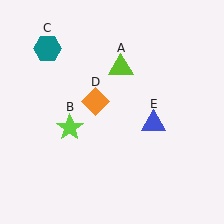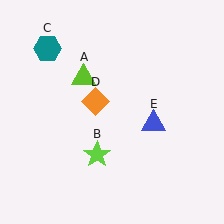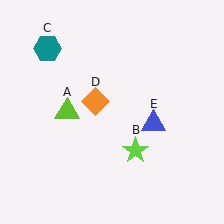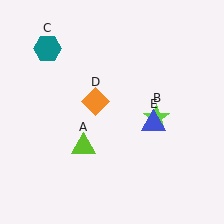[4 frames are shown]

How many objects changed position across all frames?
2 objects changed position: lime triangle (object A), lime star (object B).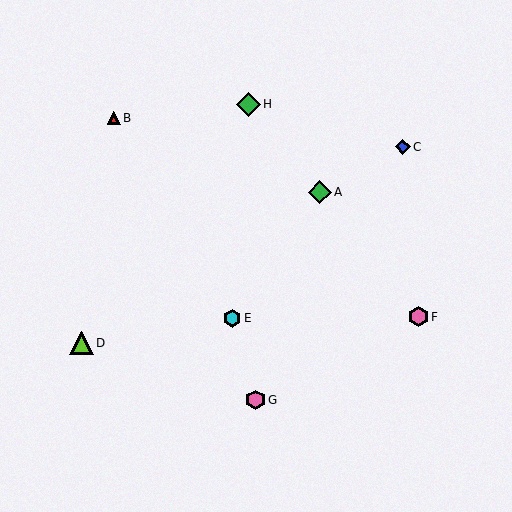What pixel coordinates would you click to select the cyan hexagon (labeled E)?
Click at (232, 318) to select the cyan hexagon E.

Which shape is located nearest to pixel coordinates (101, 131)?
The red triangle (labeled B) at (114, 118) is nearest to that location.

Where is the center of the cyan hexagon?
The center of the cyan hexagon is at (232, 318).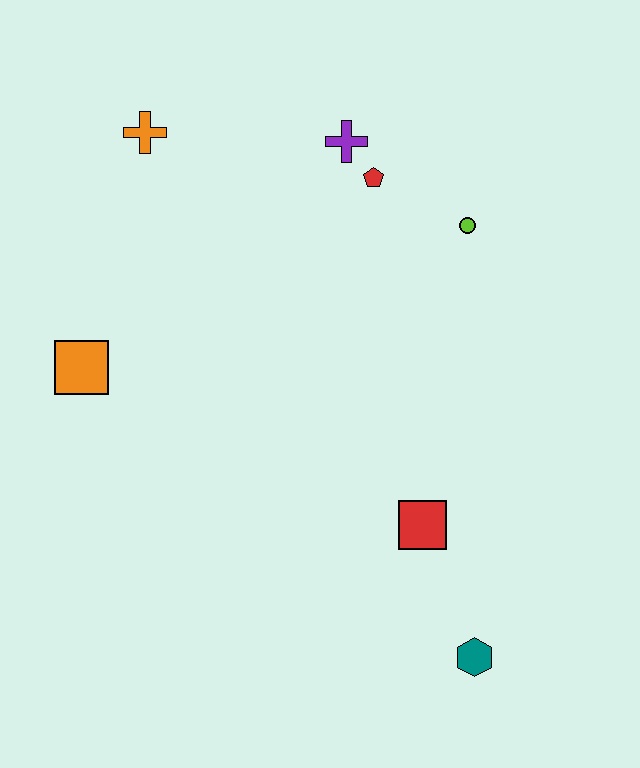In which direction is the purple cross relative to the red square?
The purple cross is above the red square.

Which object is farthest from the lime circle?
The teal hexagon is farthest from the lime circle.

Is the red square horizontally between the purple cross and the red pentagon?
No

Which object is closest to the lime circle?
The red pentagon is closest to the lime circle.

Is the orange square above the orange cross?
No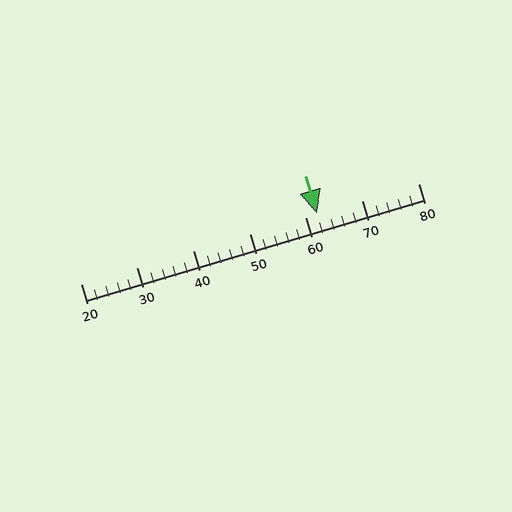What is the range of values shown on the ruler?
The ruler shows values from 20 to 80.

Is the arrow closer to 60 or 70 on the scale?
The arrow is closer to 60.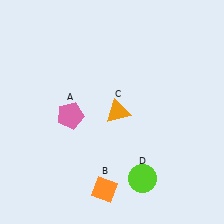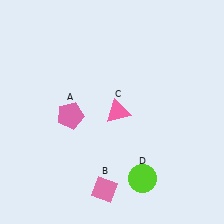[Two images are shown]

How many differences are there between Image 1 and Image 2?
There are 2 differences between the two images.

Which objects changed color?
B changed from orange to pink. C changed from orange to pink.